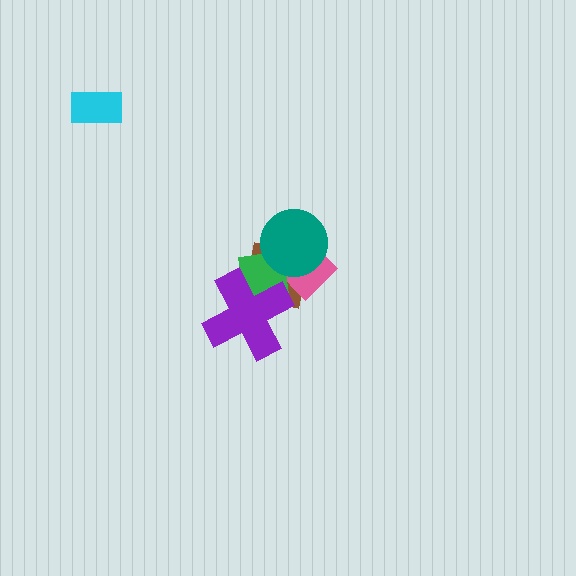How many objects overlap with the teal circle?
3 objects overlap with the teal circle.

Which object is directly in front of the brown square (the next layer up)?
The pink diamond is directly in front of the brown square.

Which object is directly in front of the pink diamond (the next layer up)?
The green square is directly in front of the pink diamond.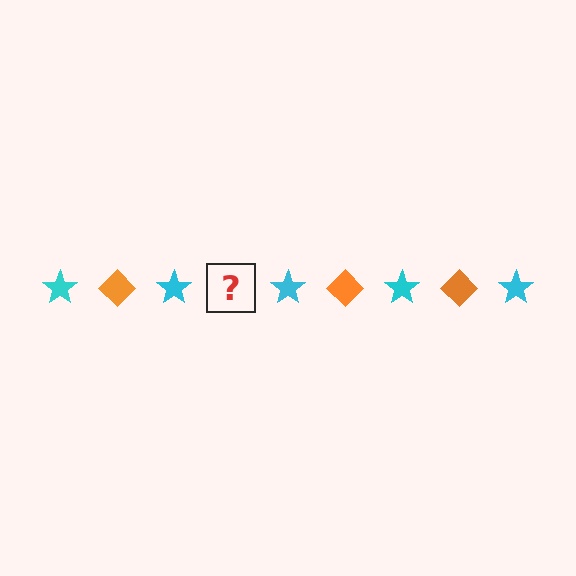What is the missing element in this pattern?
The missing element is an orange diamond.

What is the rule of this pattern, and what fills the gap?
The rule is that the pattern alternates between cyan star and orange diamond. The gap should be filled with an orange diamond.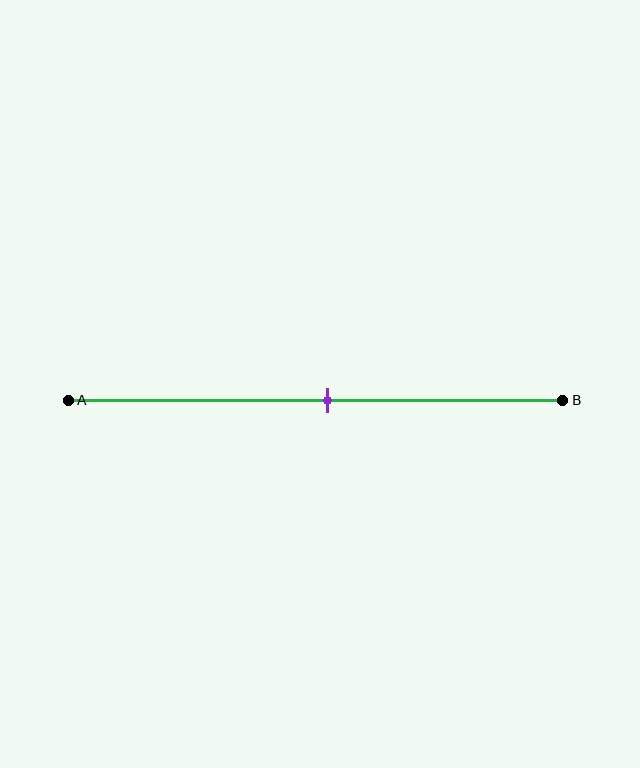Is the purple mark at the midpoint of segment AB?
Yes, the mark is approximately at the midpoint.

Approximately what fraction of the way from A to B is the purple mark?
The purple mark is approximately 50% of the way from A to B.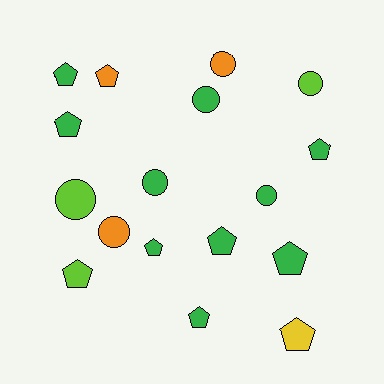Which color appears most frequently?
Green, with 10 objects.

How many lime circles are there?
There are 2 lime circles.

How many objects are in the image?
There are 17 objects.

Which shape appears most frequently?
Pentagon, with 10 objects.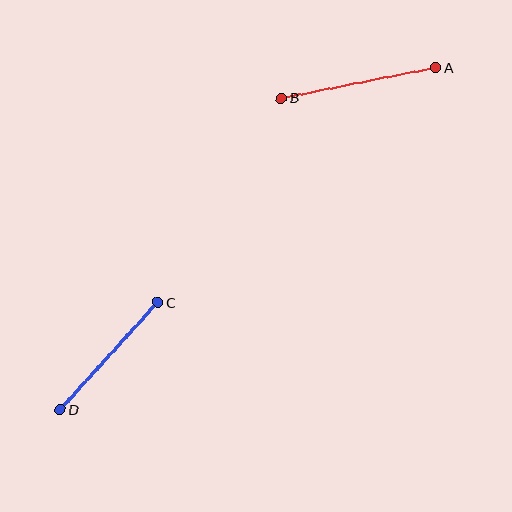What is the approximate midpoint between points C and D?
The midpoint is at approximately (109, 356) pixels.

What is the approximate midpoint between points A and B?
The midpoint is at approximately (358, 83) pixels.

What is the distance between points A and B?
The distance is approximately 157 pixels.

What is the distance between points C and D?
The distance is approximately 145 pixels.